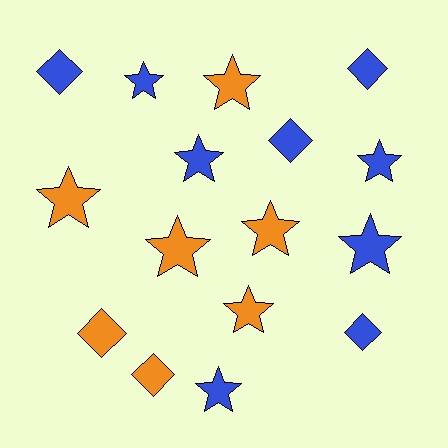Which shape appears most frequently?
Star, with 10 objects.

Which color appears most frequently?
Blue, with 9 objects.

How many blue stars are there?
There are 5 blue stars.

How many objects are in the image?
There are 16 objects.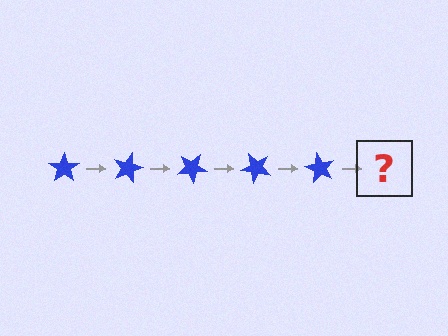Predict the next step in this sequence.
The next step is a blue star rotated 75 degrees.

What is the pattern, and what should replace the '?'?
The pattern is that the star rotates 15 degrees each step. The '?' should be a blue star rotated 75 degrees.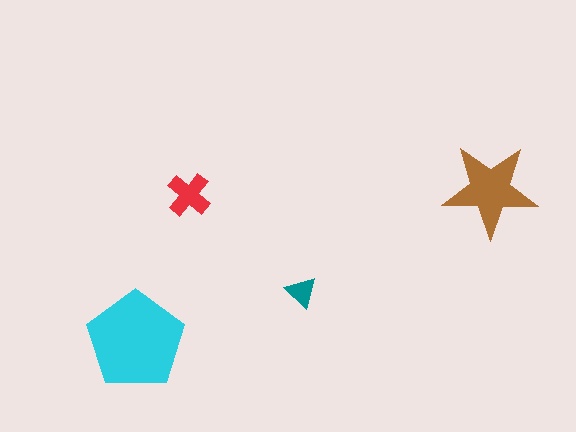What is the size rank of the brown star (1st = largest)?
2nd.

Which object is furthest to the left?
The cyan pentagon is leftmost.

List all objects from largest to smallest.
The cyan pentagon, the brown star, the red cross, the teal triangle.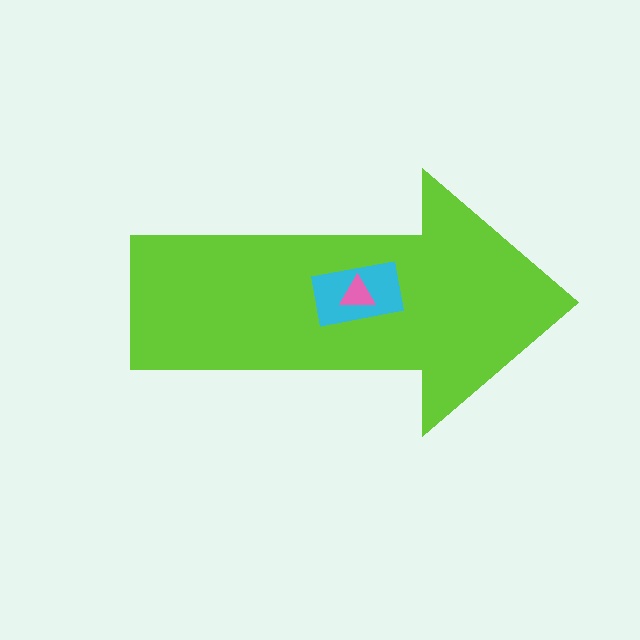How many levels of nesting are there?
3.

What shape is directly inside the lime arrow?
The cyan rectangle.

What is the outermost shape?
The lime arrow.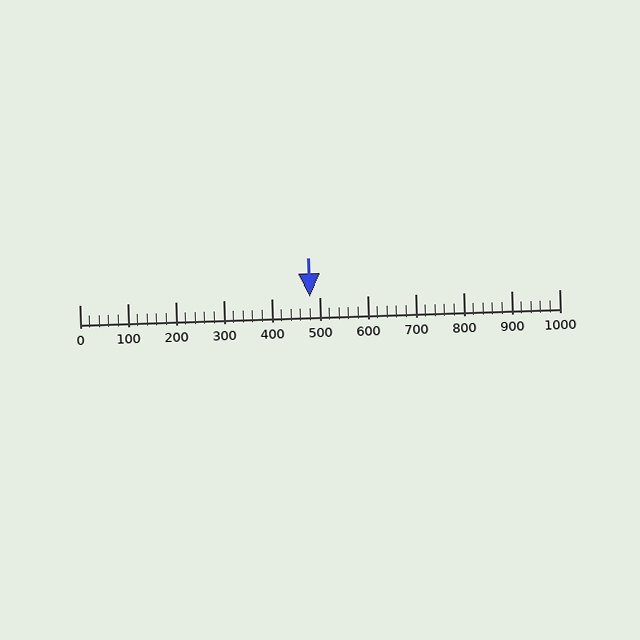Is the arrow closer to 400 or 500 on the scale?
The arrow is closer to 500.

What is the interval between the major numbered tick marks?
The major tick marks are spaced 100 units apart.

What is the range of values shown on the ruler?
The ruler shows values from 0 to 1000.